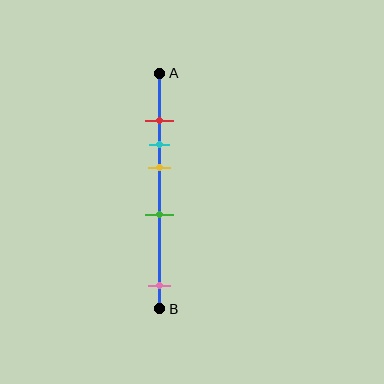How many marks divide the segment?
There are 5 marks dividing the segment.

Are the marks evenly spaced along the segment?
No, the marks are not evenly spaced.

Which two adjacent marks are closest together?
The red and cyan marks are the closest adjacent pair.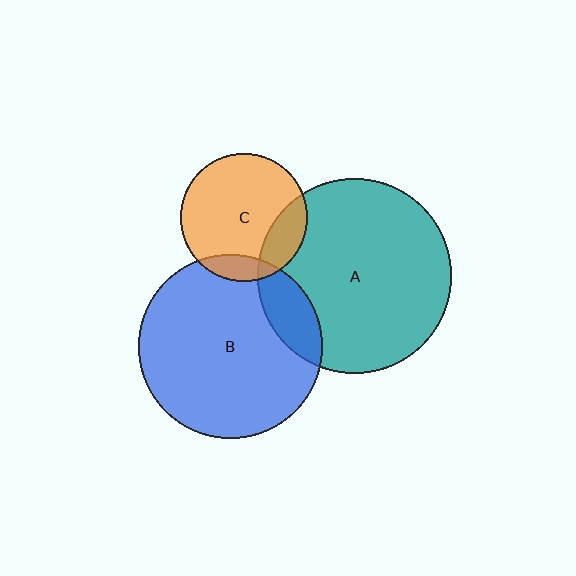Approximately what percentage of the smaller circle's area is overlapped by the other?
Approximately 20%.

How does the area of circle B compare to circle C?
Approximately 2.1 times.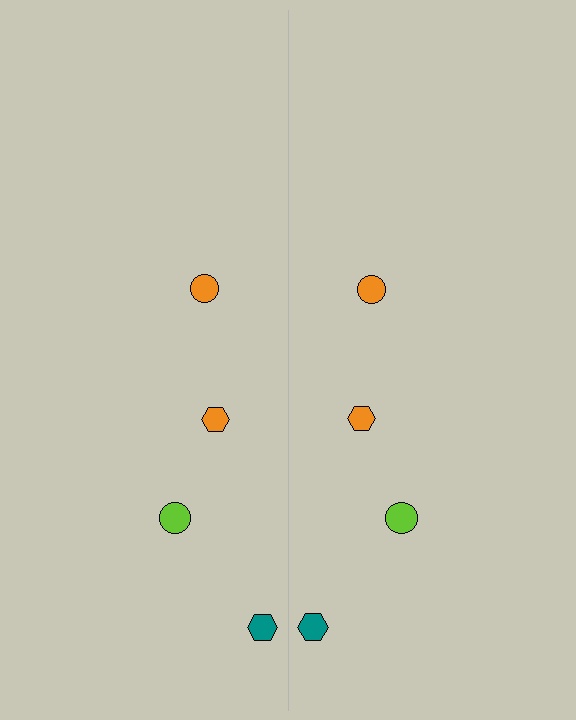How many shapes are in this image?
There are 8 shapes in this image.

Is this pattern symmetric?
Yes, this pattern has bilateral (reflection) symmetry.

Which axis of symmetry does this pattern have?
The pattern has a vertical axis of symmetry running through the center of the image.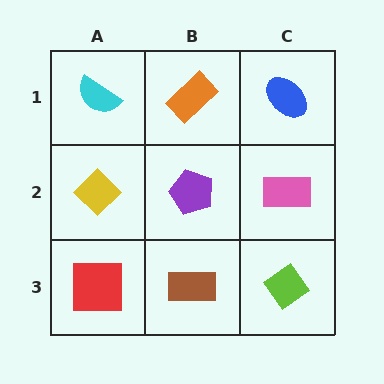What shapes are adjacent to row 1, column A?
A yellow diamond (row 2, column A), an orange rectangle (row 1, column B).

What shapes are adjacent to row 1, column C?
A pink rectangle (row 2, column C), an orange rectangle (row 1, column B).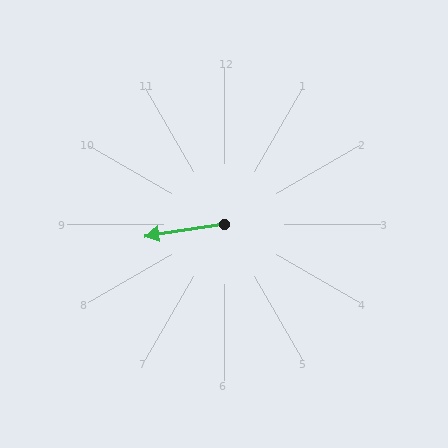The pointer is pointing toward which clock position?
Roughly 9 o'clock.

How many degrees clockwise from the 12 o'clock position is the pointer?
Approximately 261 degrees.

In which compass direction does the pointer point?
West.